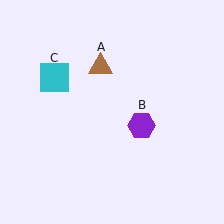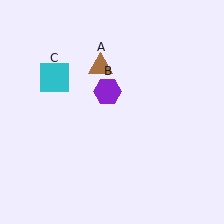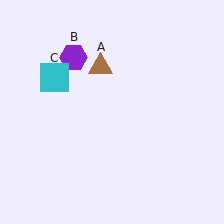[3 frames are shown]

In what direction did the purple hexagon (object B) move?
The purple hexagon (object B) moved up and to the left.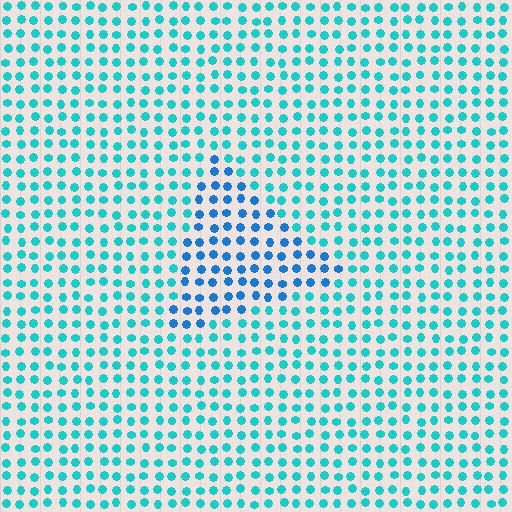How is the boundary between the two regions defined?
The boundary is defined purely by a slight shift in hue (about 31 degrees). Spacing, size, and orientation are identical on both sides.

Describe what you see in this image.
The image is filled with small cyan elements in a uniform arrangement. A triangle-shaped region is visible where the elements are tinted to a slightly different hue, forming a subtle color boundary.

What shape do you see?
I see a triangle.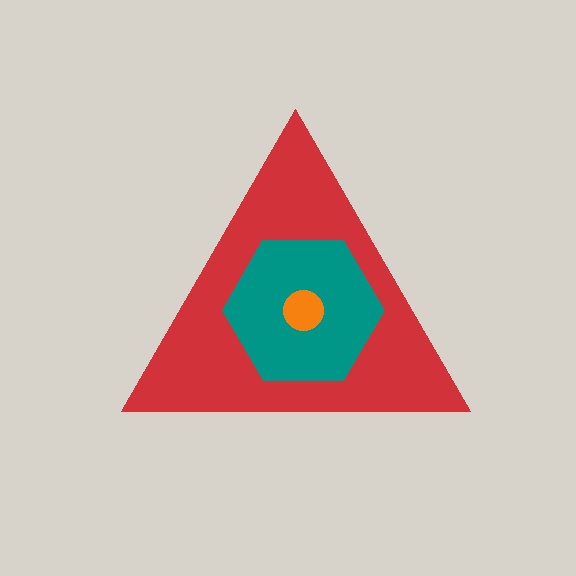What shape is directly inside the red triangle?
The teal hexagon.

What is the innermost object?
The orange circle.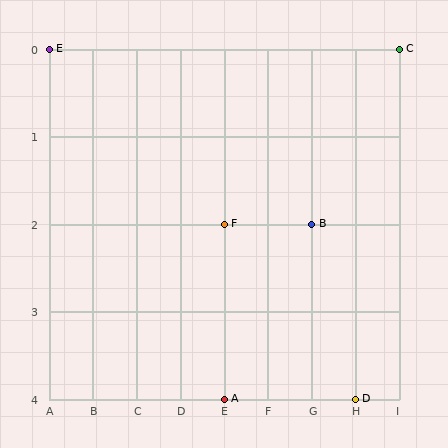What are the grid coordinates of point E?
Point E is at grid coordinates (A, 0).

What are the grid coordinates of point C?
Point C is at grid coordinates (I, 0).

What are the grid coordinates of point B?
Point B is at grid coordinates (G, 2).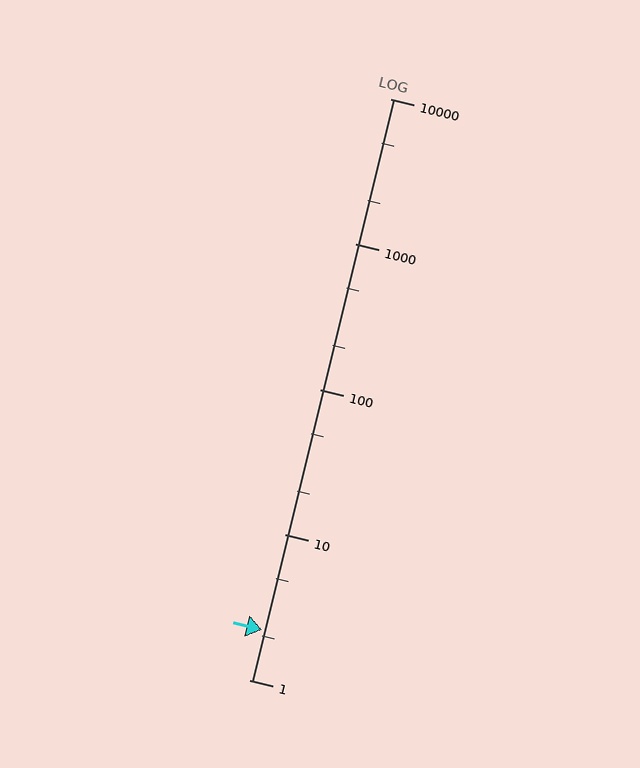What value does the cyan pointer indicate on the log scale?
The pointer indicates approximately 2.2.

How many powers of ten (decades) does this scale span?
The scale spans 4 decades, from 1 to 10000.